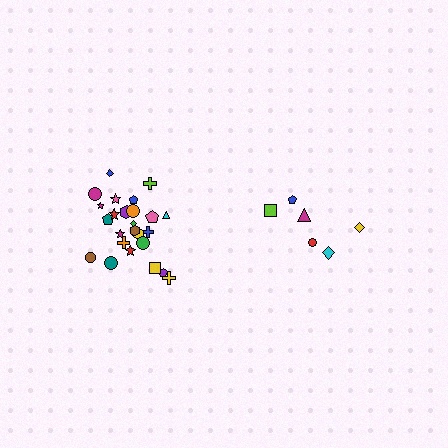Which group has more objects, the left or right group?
The left group.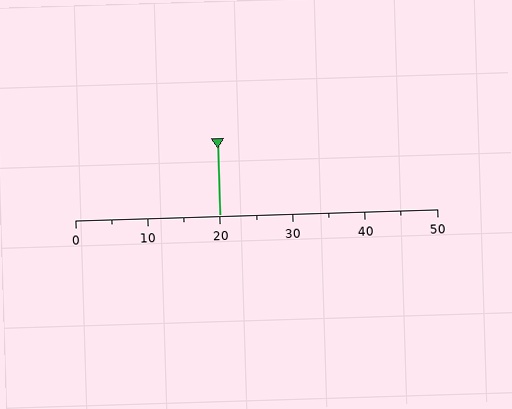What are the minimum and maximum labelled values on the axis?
The axis runs from 0 to 50.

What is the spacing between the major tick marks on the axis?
The major ticks are spaced 10 apart.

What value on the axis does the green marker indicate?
The marker indicates approximately 20.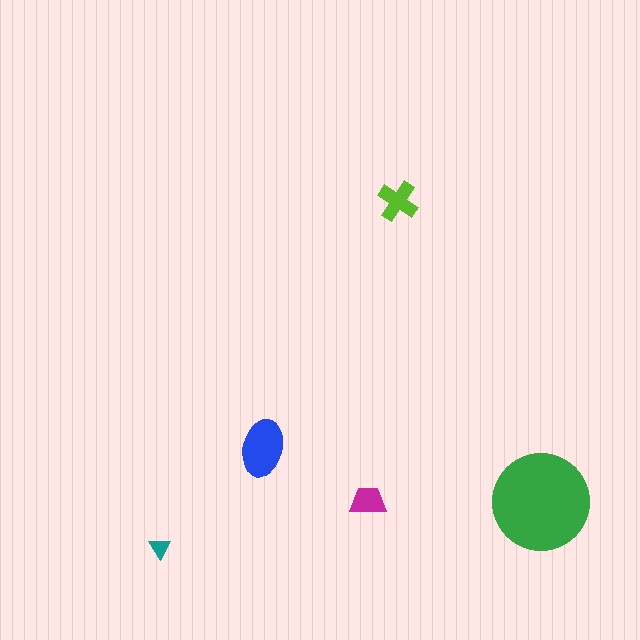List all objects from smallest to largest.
The teal triangle, the magenta trapezoid, the lime cross, the blue ellipse, the green circle.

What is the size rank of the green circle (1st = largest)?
1st.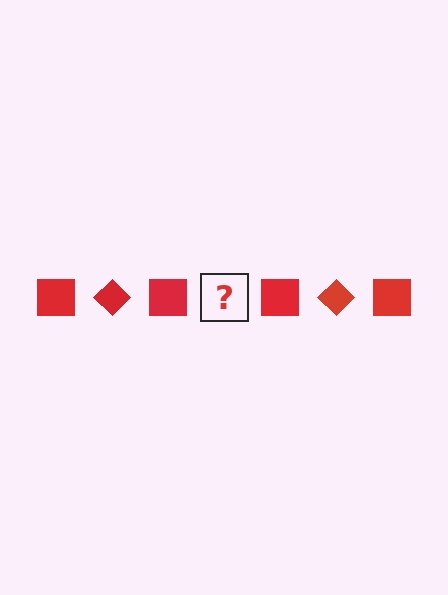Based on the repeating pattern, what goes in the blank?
The blank should be a red diamond.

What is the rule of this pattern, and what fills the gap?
The rule is that the pattern cycles through square, diamond shapes in red. The gap should be filled with a red diamond.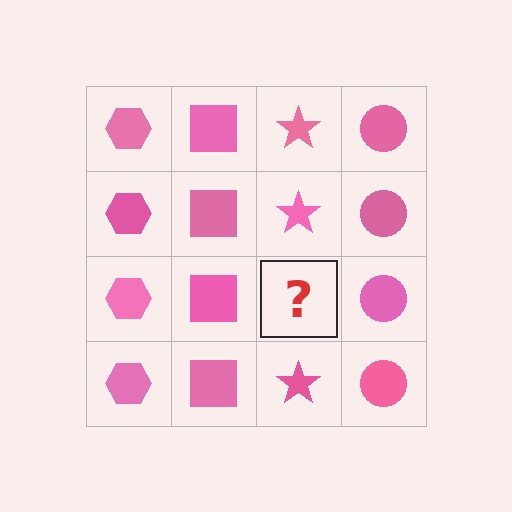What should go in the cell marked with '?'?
The missing cell should contain a pink star.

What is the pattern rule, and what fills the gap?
The rule is that each column has a consistent shape. The gap should be filled with a pink star.